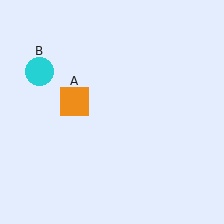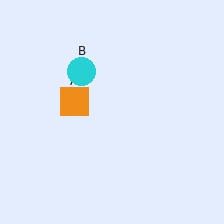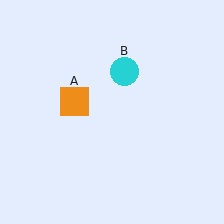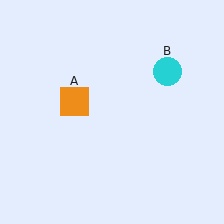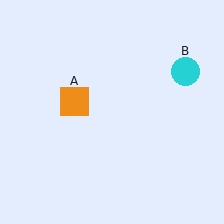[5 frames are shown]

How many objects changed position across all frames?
1 object changed position: cyan circle (object B).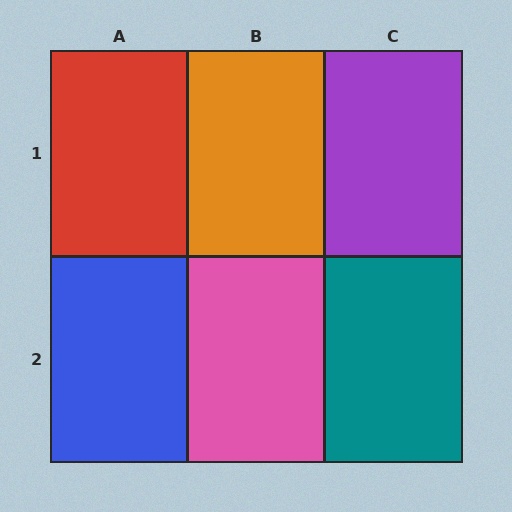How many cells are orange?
1 cell is orange.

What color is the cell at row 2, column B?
Pink.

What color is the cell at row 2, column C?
Teal.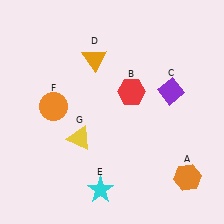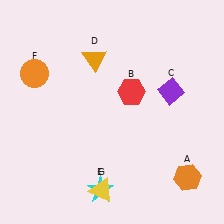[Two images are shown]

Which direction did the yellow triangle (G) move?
The yellow triangle (G) moved down.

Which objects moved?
The objects that moved are: the orange circle (F), the yellow triangle (G).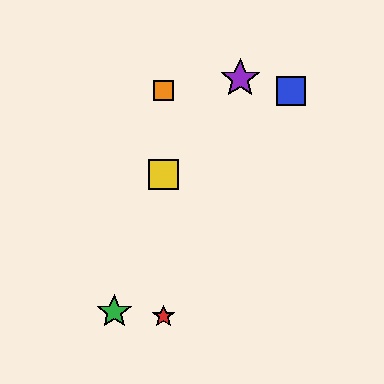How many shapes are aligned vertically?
3 shapes (the red star, the yellow square, the orange square) are aligned vertically.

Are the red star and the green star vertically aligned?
No, the red star is at x≈164 and the green star is at x≈114.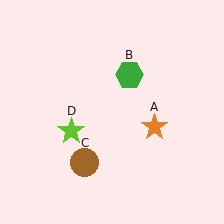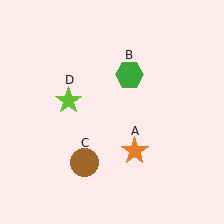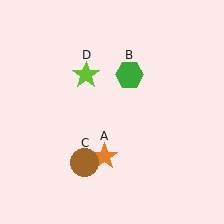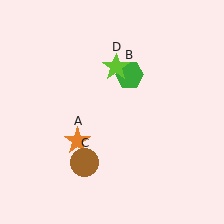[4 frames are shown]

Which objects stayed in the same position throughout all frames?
Green hexagon (object B) and brown circle (object C) remained stationary.